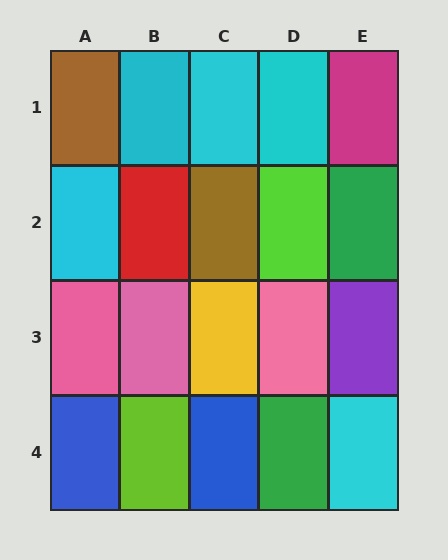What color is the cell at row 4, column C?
Blue.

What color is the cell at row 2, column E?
Green.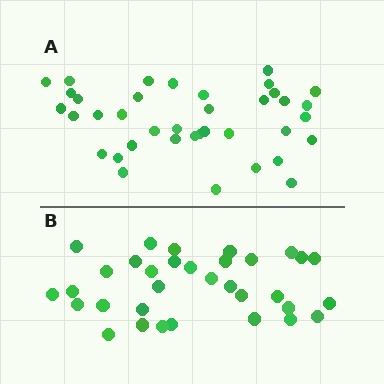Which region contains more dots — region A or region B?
Region A (the top region) has more dots.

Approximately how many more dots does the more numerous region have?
Region A has about 5 more dots than region B.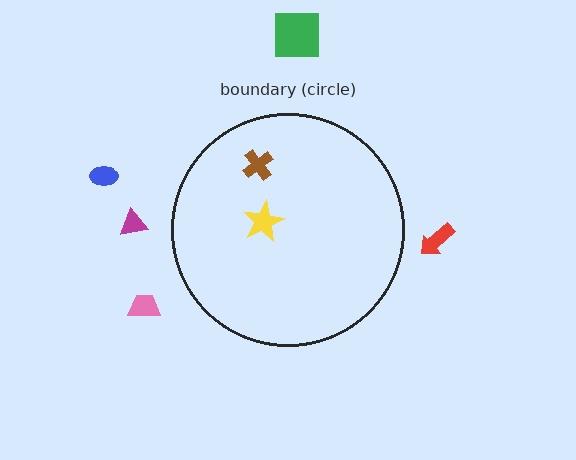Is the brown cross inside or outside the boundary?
Inside.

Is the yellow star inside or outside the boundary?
Inside.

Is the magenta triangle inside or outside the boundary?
Outside.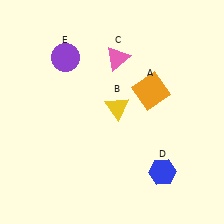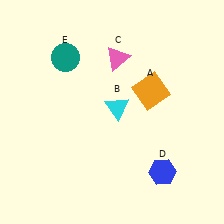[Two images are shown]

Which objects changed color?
B changed from yellow to cyan. E changed from purple to teal.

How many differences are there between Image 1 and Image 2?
There are 2 differences between the two images.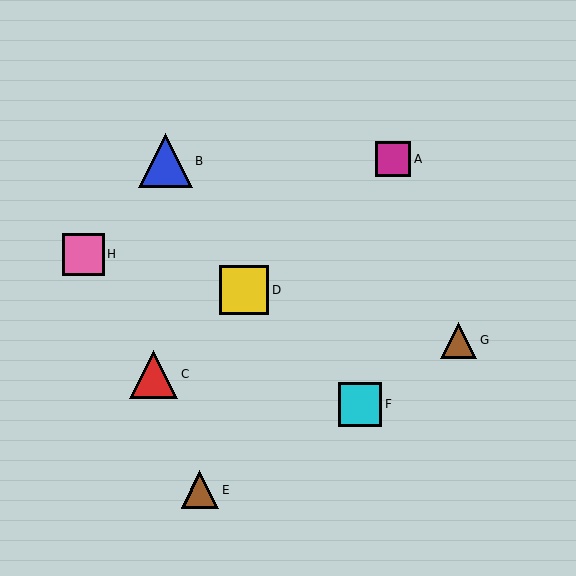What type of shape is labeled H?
Shape H is a pink square.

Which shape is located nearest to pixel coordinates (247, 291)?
The yellow square (labeled D) at (244, 290) is nearest to that location.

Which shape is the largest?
The blue triangle (labeled B) is the largest.